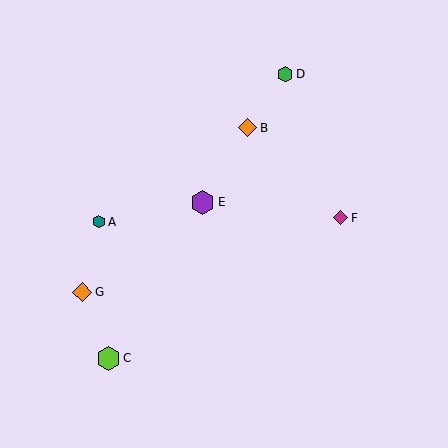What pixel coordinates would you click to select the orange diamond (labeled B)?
Click at (248, 128) to select the orange diamond B.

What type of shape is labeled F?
Shape F is a magenta diamond.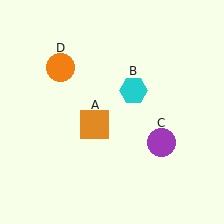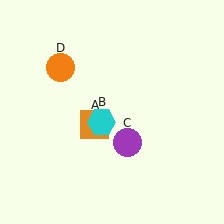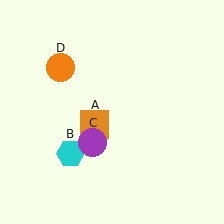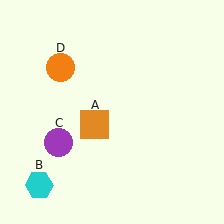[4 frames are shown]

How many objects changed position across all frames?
2 objects changed position: cyan hexagon (object B), purple circle (object C).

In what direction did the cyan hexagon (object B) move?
The cyan hexagon (object B) moved down and to the left.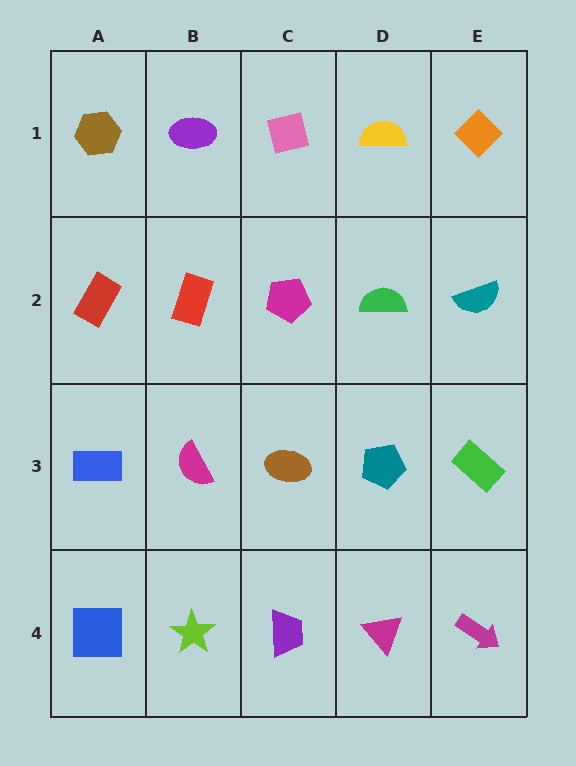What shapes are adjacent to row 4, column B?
A magenta semicircle (row 3, column B), a blue square (row 4, column A), a purple trapezoid (row 4, column C).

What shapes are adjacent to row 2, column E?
An orange diamond (row 1, column E), a green rectangle (row 3, column E), a green semicircle (row 2, column D).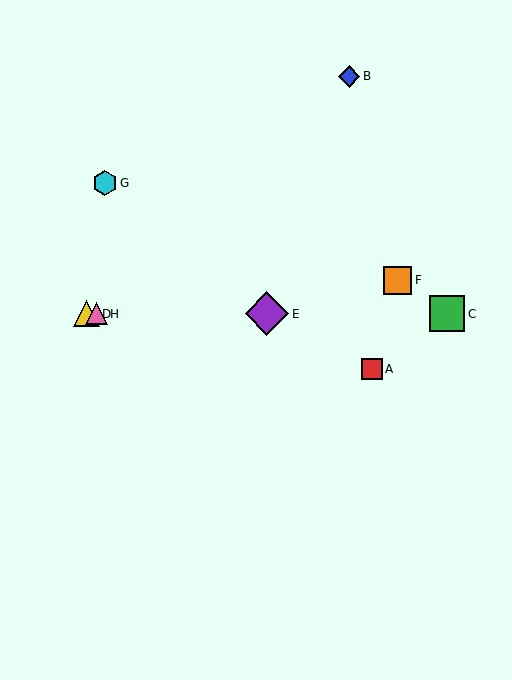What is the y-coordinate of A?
Object A is at y≈369.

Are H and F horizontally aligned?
No, H is at y≈314 and F is at y≈280.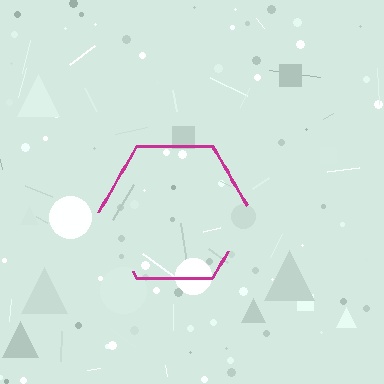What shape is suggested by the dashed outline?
The dashed outline suggests a hexagon.